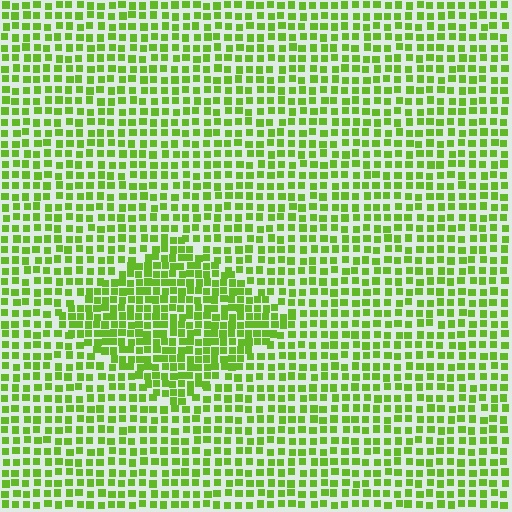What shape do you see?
I see a diamond.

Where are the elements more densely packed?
The elements are more densely packed inside the diamond boundary.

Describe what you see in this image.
The image contains small lime elements arranged at two different densities. A diamond-shaped region is visible where the elements are more densely packed than the surrounding area.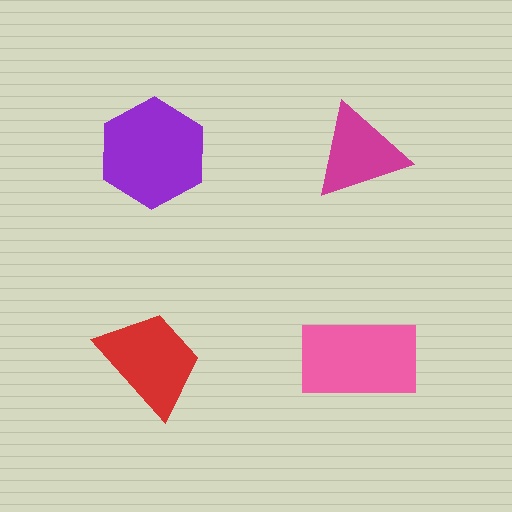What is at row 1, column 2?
A magenta triangle.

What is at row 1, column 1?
A purple hexagon.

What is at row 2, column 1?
A red trapezoid.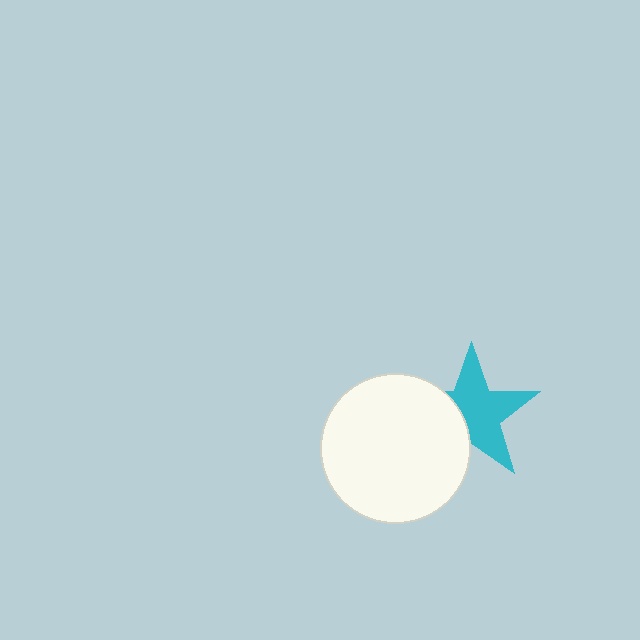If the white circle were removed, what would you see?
You would see the complete cyan star.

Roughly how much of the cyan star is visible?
About half of it is visible (roughly 65%).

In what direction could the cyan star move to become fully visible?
The cyan star could move right. That would shift it out from behind the white circle entirely.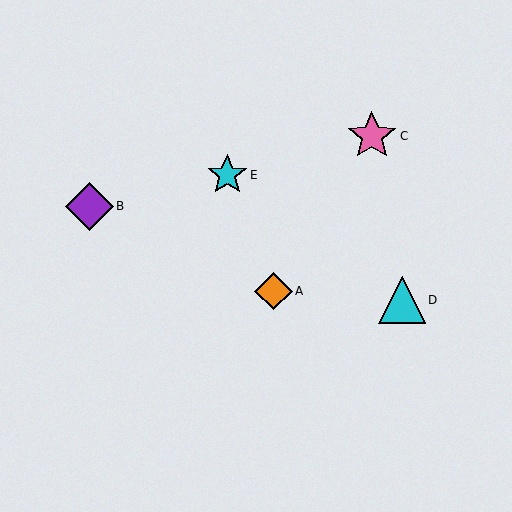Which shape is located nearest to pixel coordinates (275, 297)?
The orange diamond (labeled A) at (273, 291) is nearest to that location.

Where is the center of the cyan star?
The center of the cyan star is at (227, 175).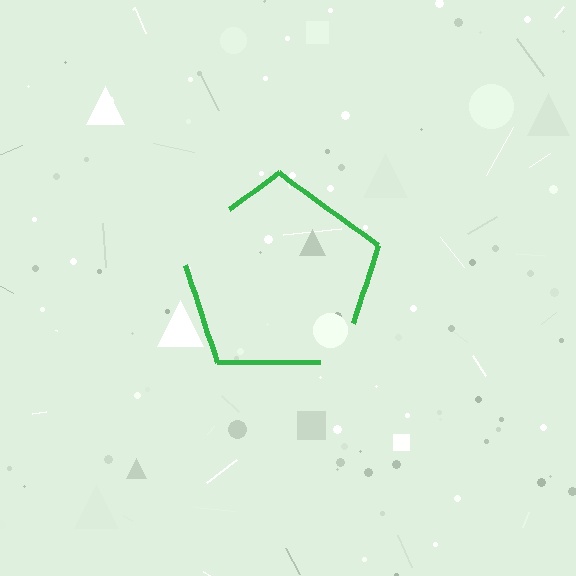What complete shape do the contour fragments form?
The contour fragments form a pentagon.